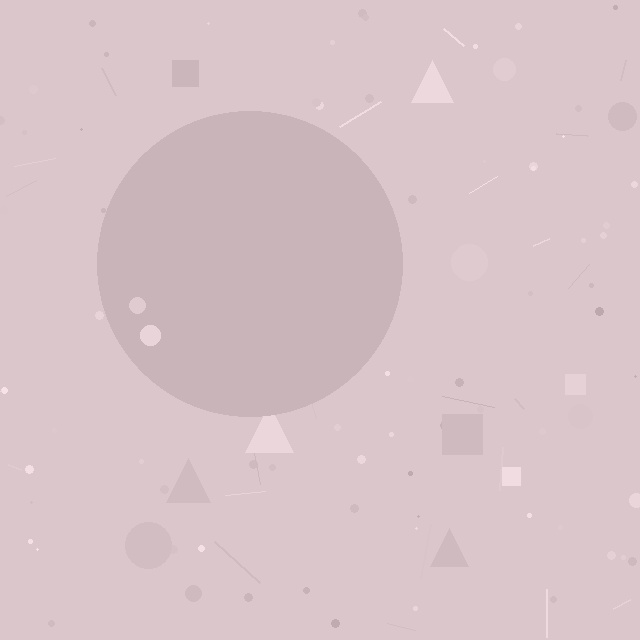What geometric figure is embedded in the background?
A circle is embedded in the background.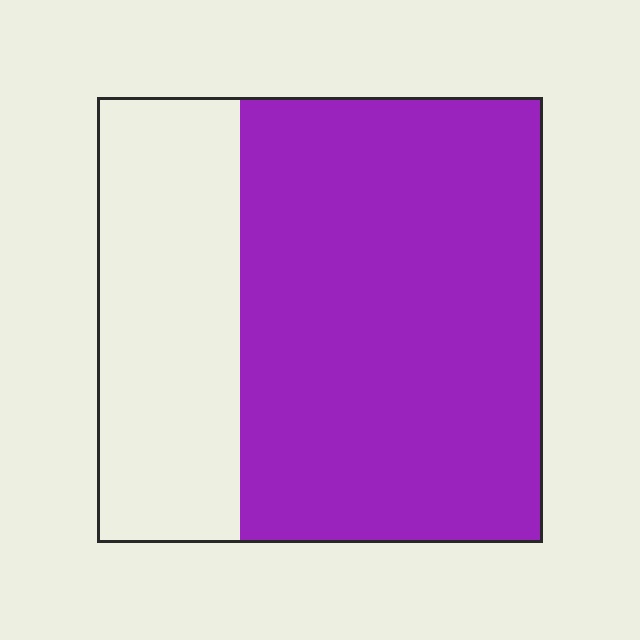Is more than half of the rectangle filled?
Yes.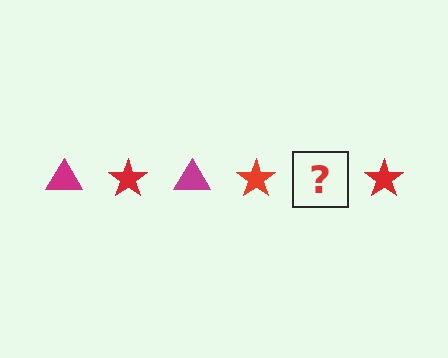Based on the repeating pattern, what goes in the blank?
The blank should be a magenta triangle.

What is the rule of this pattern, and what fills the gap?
The rule is that the pattern alternates between magenta triangle and red star. The gap should be filled with a magenta triangle.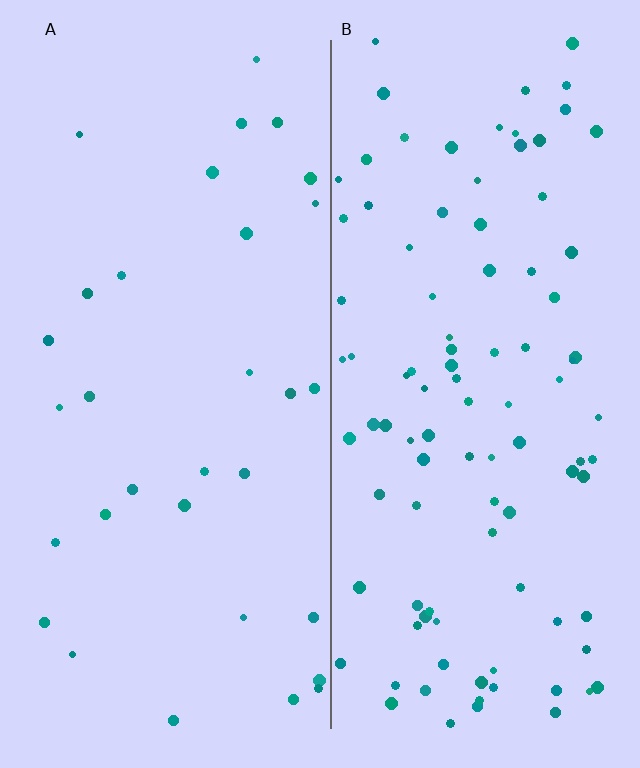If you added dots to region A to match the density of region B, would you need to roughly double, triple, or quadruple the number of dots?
Approximately triple.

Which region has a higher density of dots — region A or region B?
B (the right).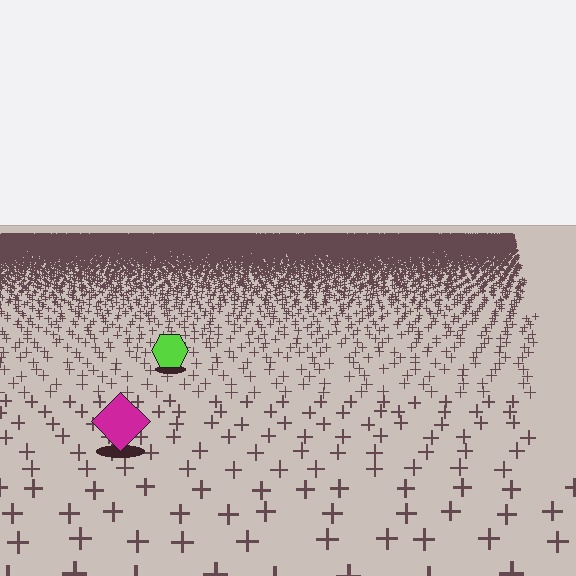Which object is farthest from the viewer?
The lime hexagon is farthest from the viewer. It appears smaller and the ground texture around it is denser.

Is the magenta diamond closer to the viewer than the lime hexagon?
Yes. The magenta diamond is closer — you can tell from the texture gradient: the ground texture is coarser near it.